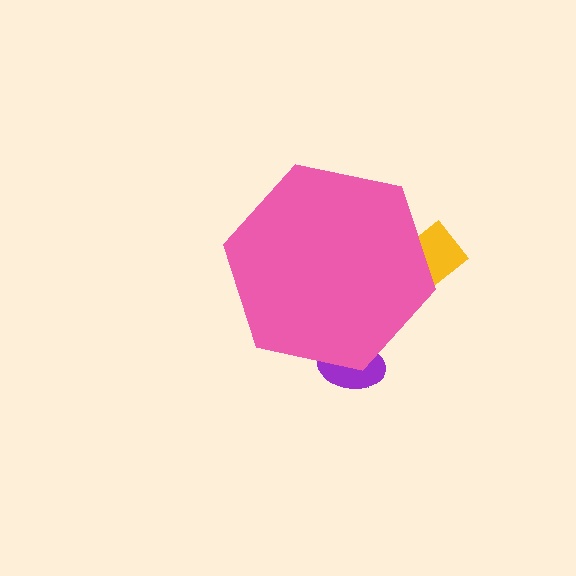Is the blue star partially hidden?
Yes, the blue star is partially hidden behind the pink hexagon.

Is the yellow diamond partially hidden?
Yes, the yellow diamond is partially hidden behind the pink hexagon.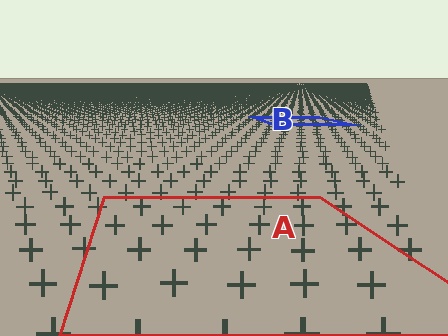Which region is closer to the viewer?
Region A is closer. The texture elements there are larger and more spread out.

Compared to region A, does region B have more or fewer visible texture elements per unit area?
Region B has more texture elements per unit area — they are packed more densely because it is farther away.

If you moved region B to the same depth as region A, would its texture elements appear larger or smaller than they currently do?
They would appear larger. At a closer depth, the same texture elements are projected at a bigger on-screen size.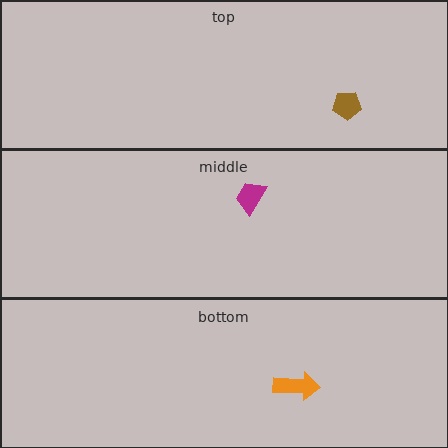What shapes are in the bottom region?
The orange arrow.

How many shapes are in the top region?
1.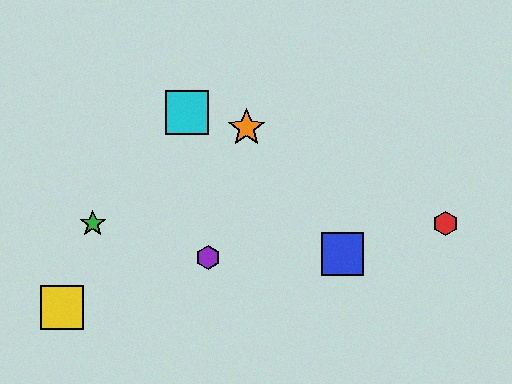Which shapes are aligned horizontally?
The red hexagon, the green star are aligned horizontally.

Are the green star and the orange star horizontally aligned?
No, the green star is at y≈224 and the orange star is at y≈128.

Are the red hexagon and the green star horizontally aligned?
Yes, both are at y≈224.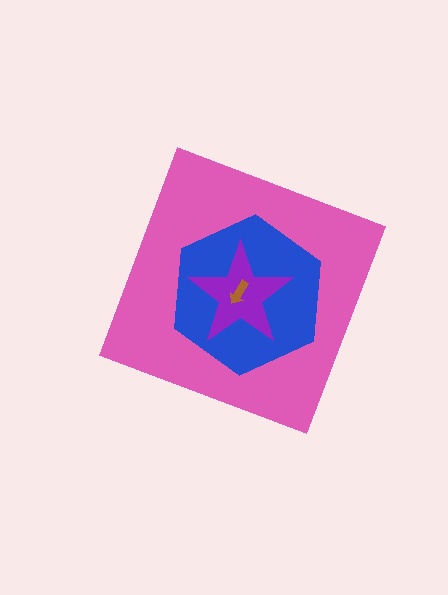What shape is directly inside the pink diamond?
The blue hexagon.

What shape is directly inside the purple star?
The brown arrow.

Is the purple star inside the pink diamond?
Yes.